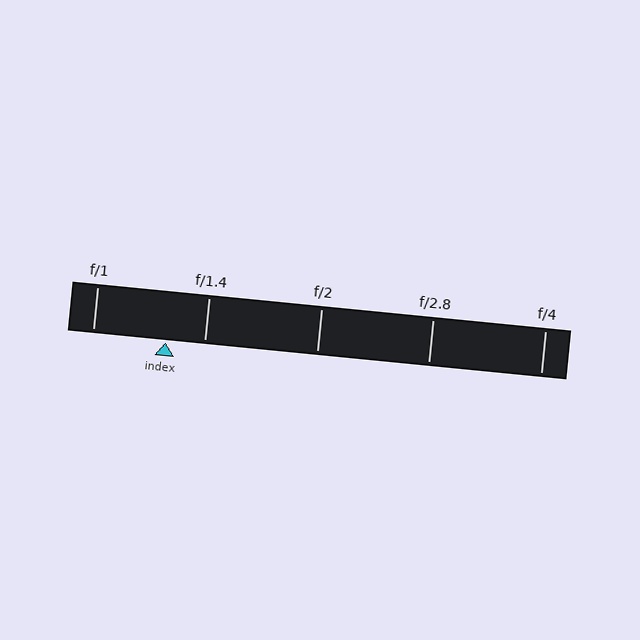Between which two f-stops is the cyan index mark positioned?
The index mark is between f/1 and f/1.4.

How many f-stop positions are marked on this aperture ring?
There are 5 f-stop positions marked.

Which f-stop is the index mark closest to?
The index mark is closest to f/1.4.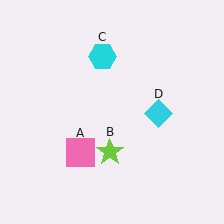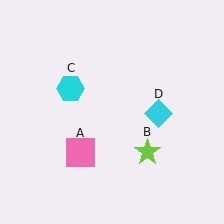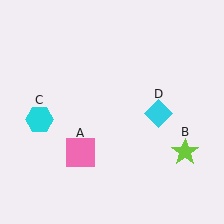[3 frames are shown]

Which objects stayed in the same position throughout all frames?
Pink square (object A) and cyan diamond (object D) remained stationary.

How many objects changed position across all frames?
2 objects changed position: lime star (object B), cyan hexagon (object C).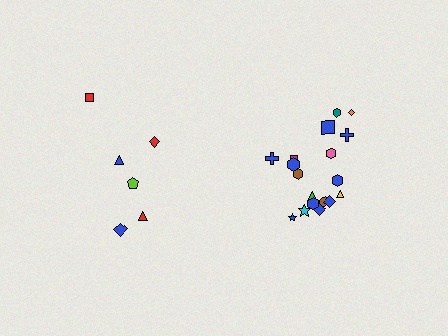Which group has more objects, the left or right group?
The right group.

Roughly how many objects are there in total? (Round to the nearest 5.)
Roughly 25 objects in total.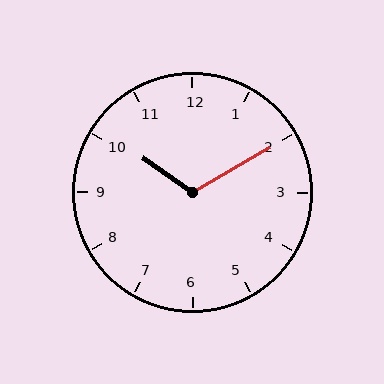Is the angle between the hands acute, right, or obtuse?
It is obtuse.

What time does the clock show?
10:10.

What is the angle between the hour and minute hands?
Approximately 115 degrees.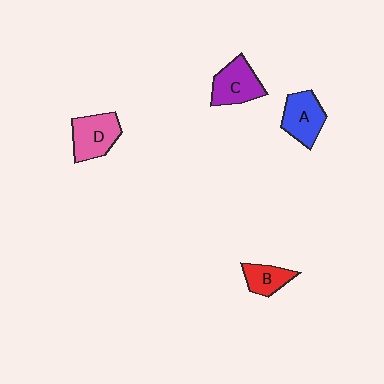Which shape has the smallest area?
Shape B (red).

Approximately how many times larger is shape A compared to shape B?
Approximately 1.5 times.